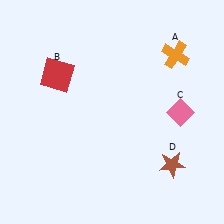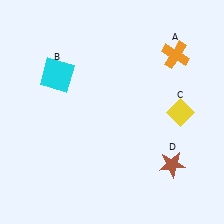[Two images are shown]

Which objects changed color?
B changed from red to cyan. C changed from pink to yellow.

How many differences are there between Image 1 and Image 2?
There are 2 differences between the two images.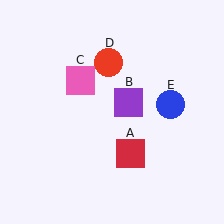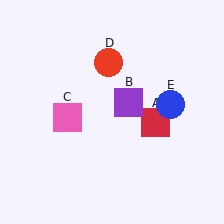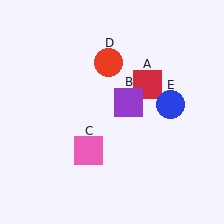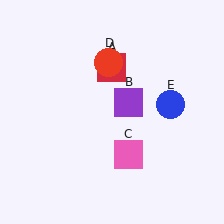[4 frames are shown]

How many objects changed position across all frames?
2 objects changed position: red square (object A), pink square (object C).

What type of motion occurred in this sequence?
The red square (object A), pink square (object C) rotated counterclockwise around the center of the scene.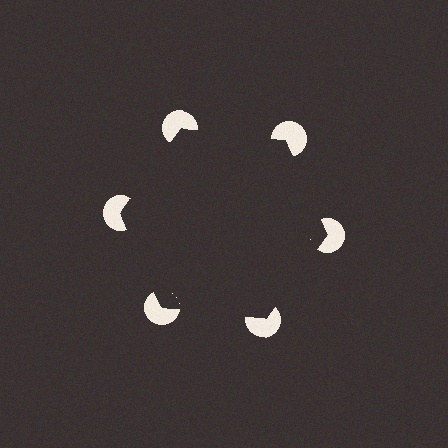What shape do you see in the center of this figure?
An illusory hexagon — its edges are inferred from the aligned wedge cuts in the pac-man discs, not physically drawn.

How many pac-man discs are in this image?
There are 6 — one at each vertex of the illusory hexagon.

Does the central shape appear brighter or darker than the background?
It typically appears slightly darker than the background, even though no actual brightness change is drawn.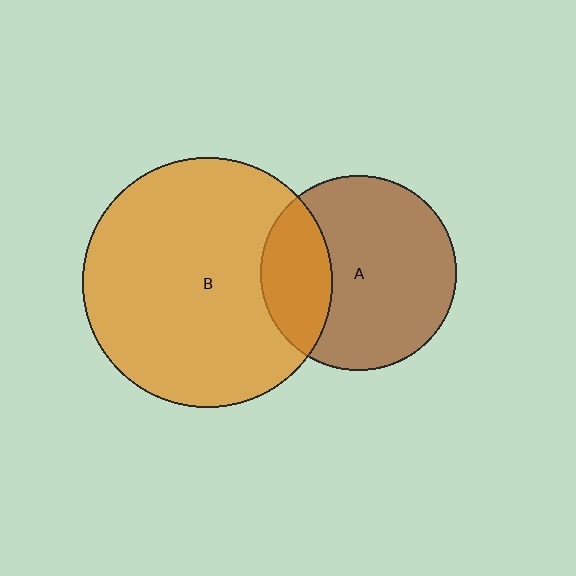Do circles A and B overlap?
Yes.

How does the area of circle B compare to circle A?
Approximately 1.6 times.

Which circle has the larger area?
Circle B (orange).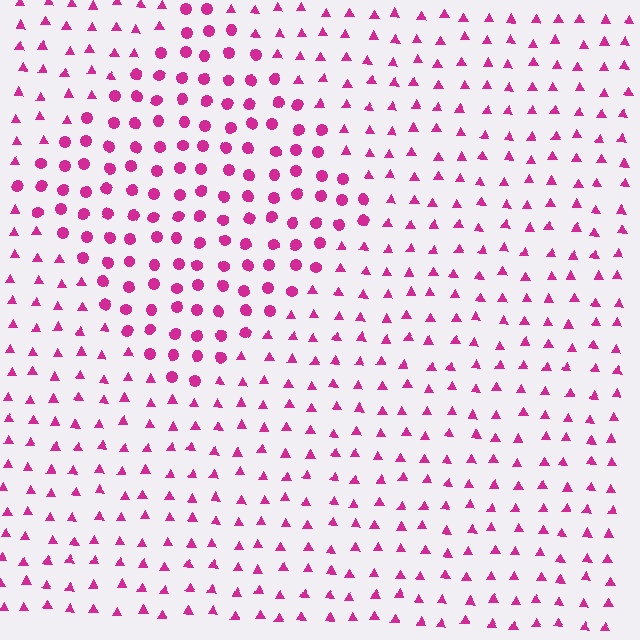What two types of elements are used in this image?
The image uses circles inside the diamond region and triangles outside it.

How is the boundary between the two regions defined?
The boundary is defined by a change in element shape: circles inside vs. triangles outside. All elements share the same color and spacing.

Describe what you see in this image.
The image is filled with small magenta elements arranged in a uniform grid. A diamond-shaped region contains circles, while the surrounding area contains triangles. The boundary is defined purely by the change in element shape.